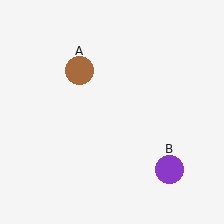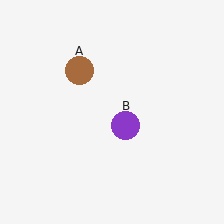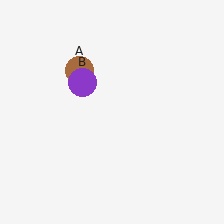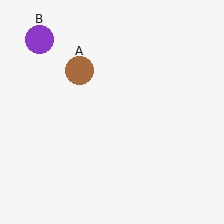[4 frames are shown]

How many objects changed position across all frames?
1 object changed position: purple circle (object B).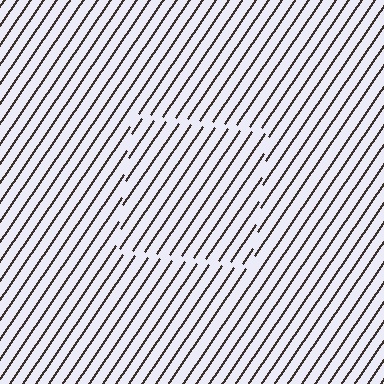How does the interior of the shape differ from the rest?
The interior of the shape contains the same grating, shifted by half a period — the contour is defined by the phase discontinuity where line-ends from the inner and outer gratings abut.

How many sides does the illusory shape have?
4 sides — the line-ends trace a square.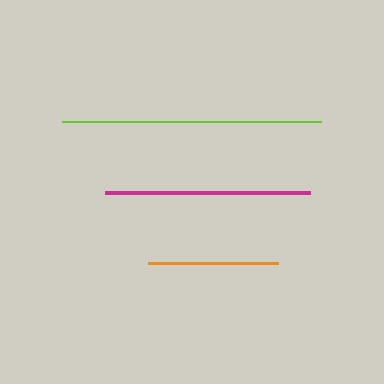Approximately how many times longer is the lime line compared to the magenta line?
The lime line is approximately 1.3 times the length of the magenta line.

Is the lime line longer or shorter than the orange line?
The lime line is longer than the orange line.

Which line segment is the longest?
The lime line is the longest at approximately 259 pixels.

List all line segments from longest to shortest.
From longest to shortest: lime, magenta, orange.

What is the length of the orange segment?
The orange segment is approximately 130 pixels long.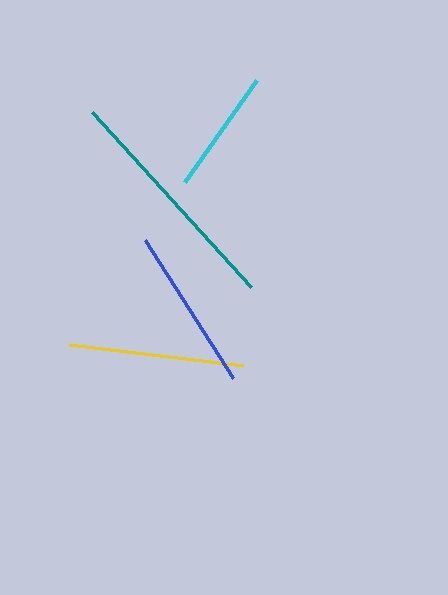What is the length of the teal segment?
The teal segment is approximately 237 pixels long.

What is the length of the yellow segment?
The yellow segment is approximately 175 pixels long.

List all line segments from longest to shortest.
From longest to shortest: teal, yellow, blue, cyan.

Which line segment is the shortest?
The cyan line is the shortest at approximately 125 pixels.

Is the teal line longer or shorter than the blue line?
The teal line is longer than the blue line.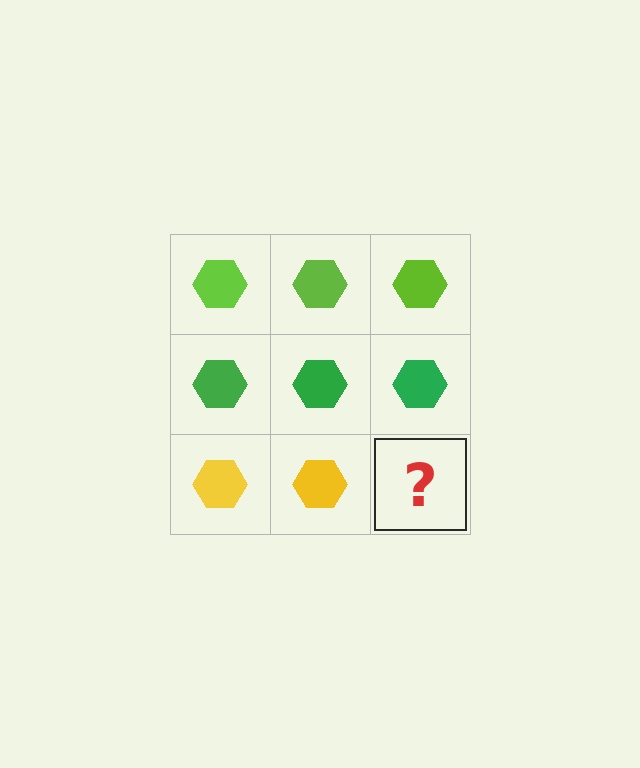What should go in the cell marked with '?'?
The missing cell should contain a yellow hexagon.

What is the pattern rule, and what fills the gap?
The rule is that each row has a consistent color. The gap should be filled with a yellow hexagon.